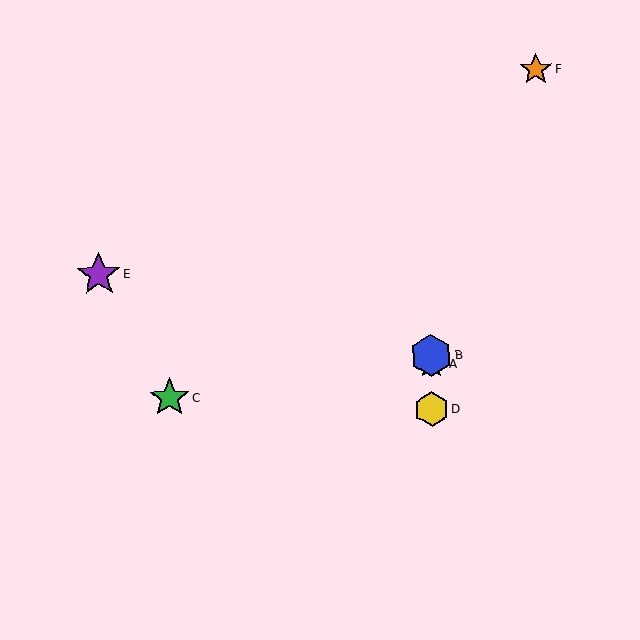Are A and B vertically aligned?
Yes, both are at x≈431.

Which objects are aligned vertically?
Objects A, B, D are aligned vertically.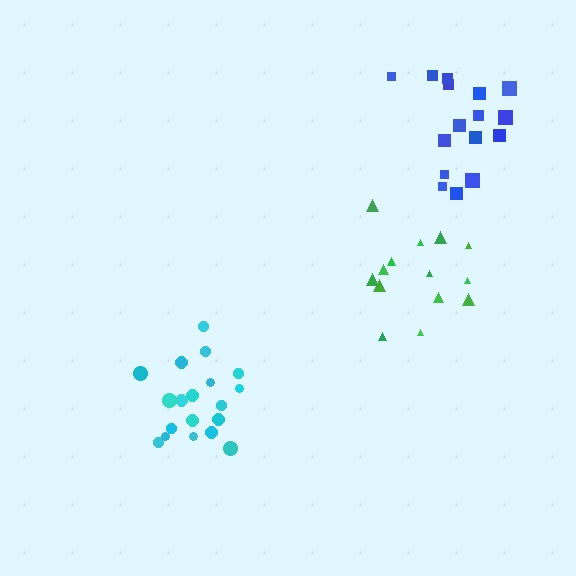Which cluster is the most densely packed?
Cyan.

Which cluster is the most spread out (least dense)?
Green.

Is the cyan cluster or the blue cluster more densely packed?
Cyan.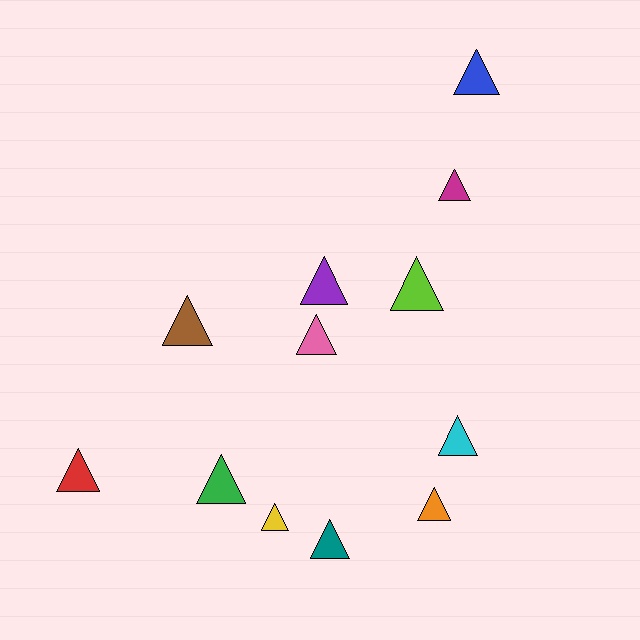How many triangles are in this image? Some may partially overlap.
There are 12 triangles.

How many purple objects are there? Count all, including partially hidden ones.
There is 1 purple object.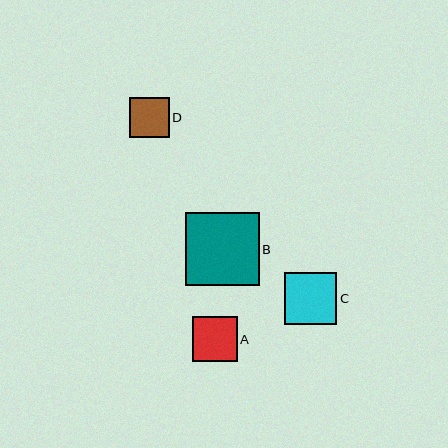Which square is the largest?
Square B is the largest with a size of approximately 74 pixels.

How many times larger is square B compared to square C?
Square B is approximately 1.4 times the size of square C.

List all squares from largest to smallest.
From largest to smallest: B, C, A, D.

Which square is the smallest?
Square D is the smallest with a size of approximately 40 pixels.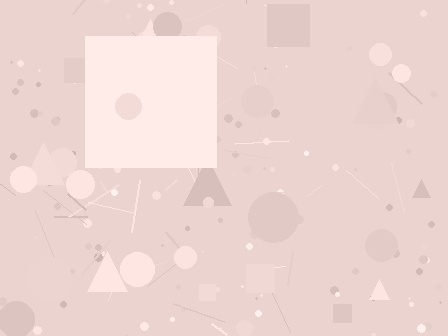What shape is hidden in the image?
A square is hidden in the image.